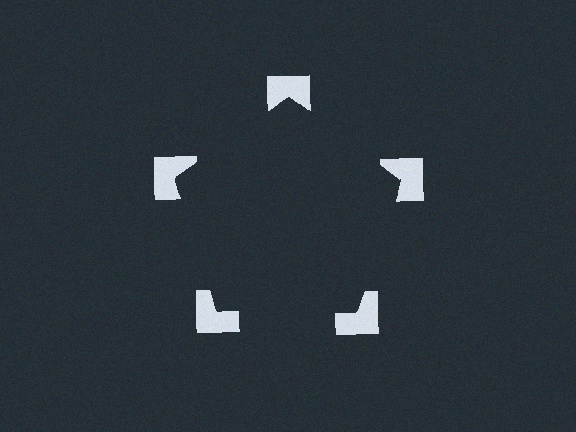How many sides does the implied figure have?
5 sides.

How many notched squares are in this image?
There are 5 — one at each vertex of the illusory pentagon.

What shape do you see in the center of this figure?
An illusory pentagon — its edges are inferred from the aligned wedge cuts in the notched squares, not physically drawn.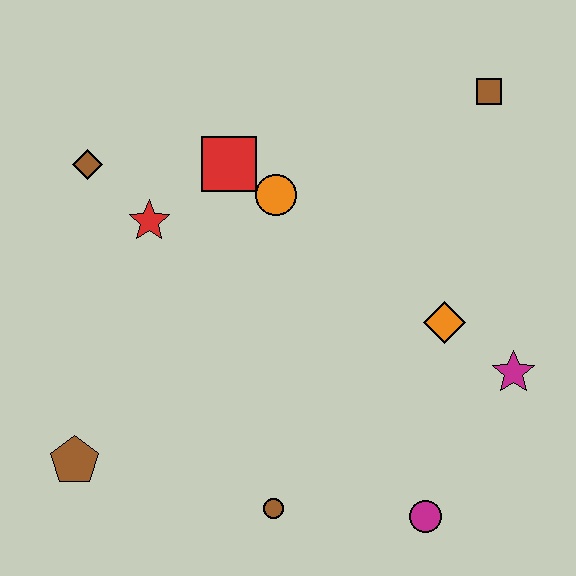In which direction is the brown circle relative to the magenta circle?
The brown circle is to the left of the magenta circle.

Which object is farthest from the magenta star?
The brown diamond is farthest from the magenta star.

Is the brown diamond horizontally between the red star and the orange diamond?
No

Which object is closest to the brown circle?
The magenta circle is closest to the brown circle.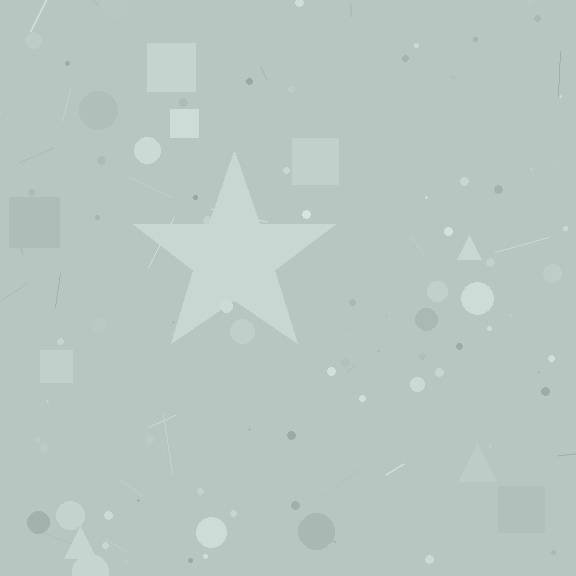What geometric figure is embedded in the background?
A star is embedded in the background.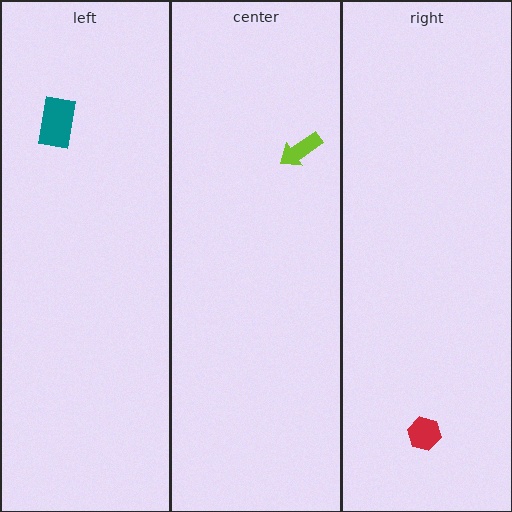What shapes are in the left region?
The teal rectangle.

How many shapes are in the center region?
1.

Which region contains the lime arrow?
The center region.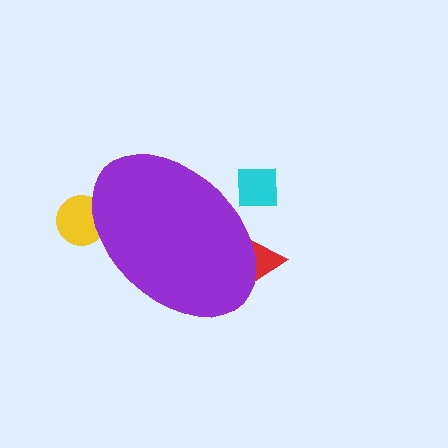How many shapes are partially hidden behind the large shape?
3 shapes are partially hidden.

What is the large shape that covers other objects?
A purple ellipse.